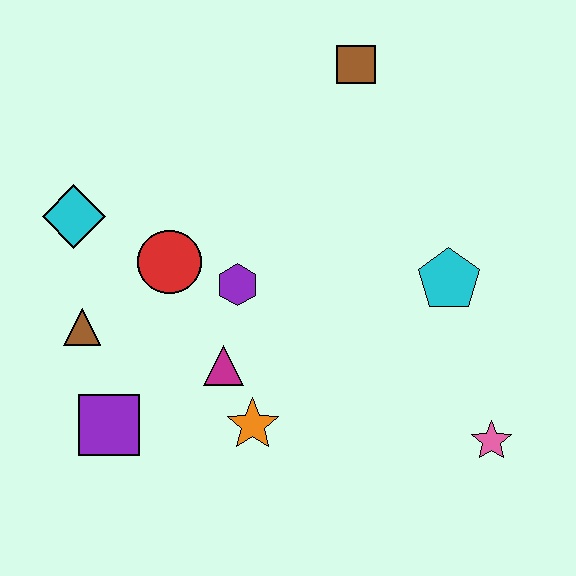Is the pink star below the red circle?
Yes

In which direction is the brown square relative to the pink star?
The brown square is above the pink star.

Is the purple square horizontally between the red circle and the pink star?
No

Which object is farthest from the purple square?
The brown square is farthest from the purple square.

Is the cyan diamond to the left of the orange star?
Yes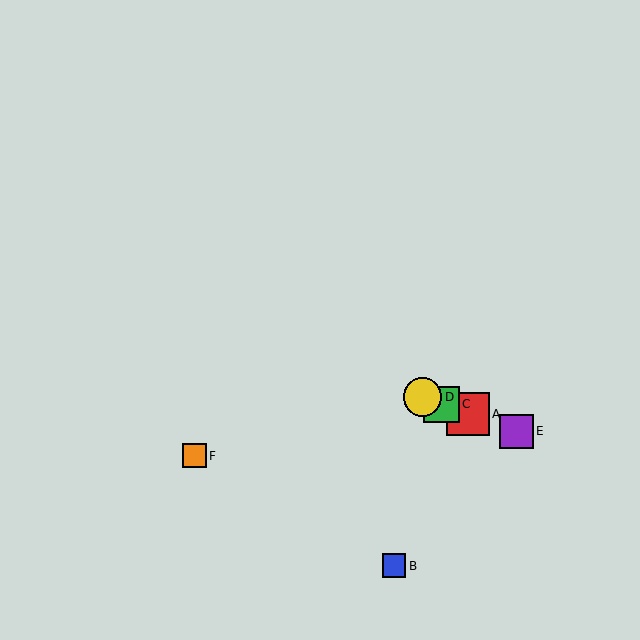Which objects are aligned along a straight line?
Objects A, C, D, E are aligned along a straight line.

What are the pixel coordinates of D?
Object D is at (422, 397).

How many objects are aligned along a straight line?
4 objects (A, C, D, E) are aligned along a straight line.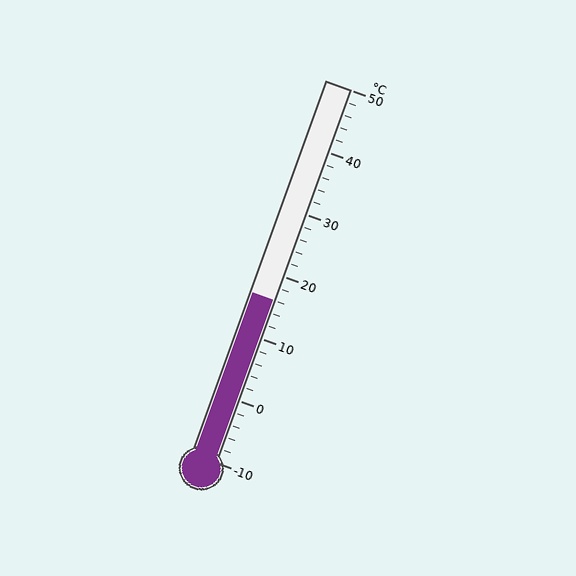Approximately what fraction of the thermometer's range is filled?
The thermometer is filled to approximately 45% of its range.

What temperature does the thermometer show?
The thermometer shows approximately 16°C.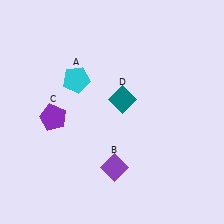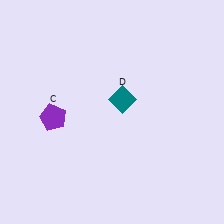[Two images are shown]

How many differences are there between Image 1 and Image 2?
There are 2 differences between the two images.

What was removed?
The cyan pentagon (A), the purple diamond (B) were removed in Image 2.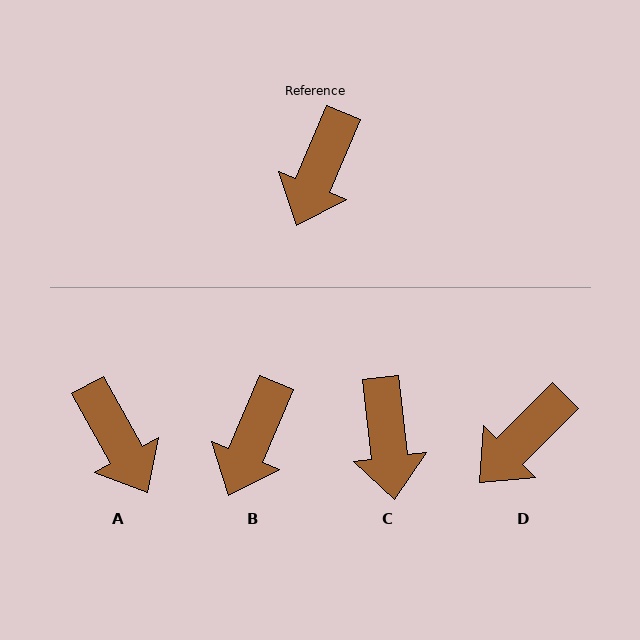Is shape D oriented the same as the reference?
No, it is off by about 22 degrees.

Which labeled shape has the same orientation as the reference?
B.